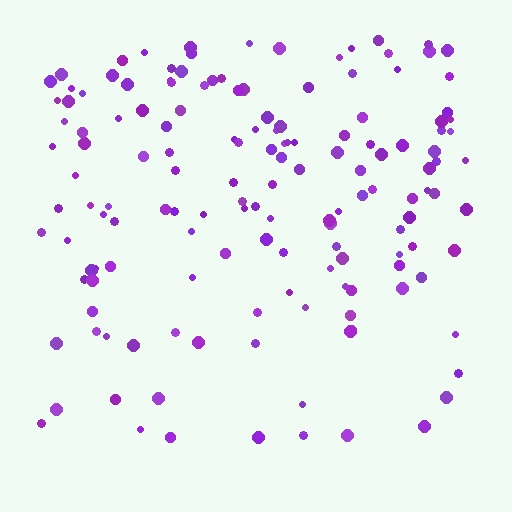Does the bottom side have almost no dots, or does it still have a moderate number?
Still a moderate number, just noticeably fewer than the top.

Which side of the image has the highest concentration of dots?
The top.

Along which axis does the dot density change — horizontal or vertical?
Vertical.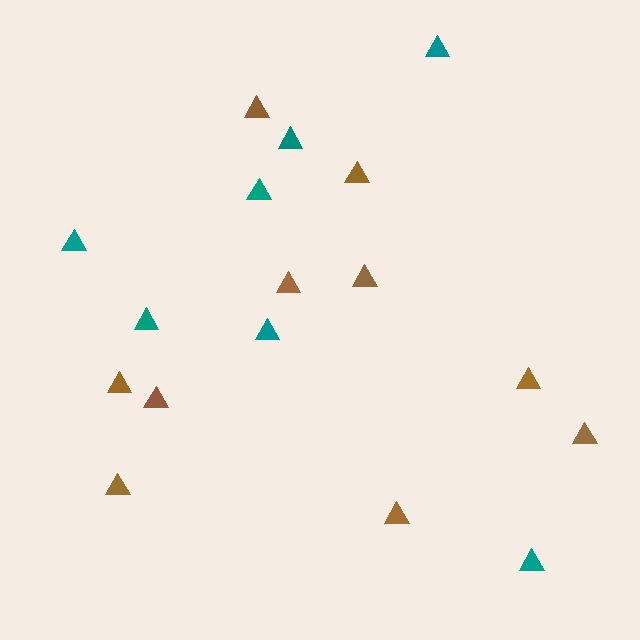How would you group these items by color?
There are 2 groups: one group of brown triangles (10) and one group of teal triangles (7).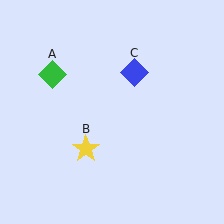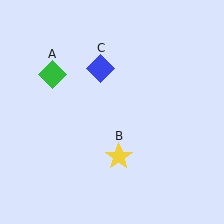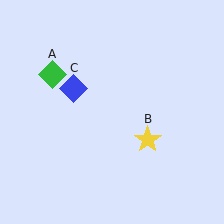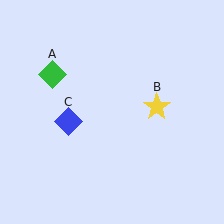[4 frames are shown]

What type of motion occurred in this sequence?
The yellow star (object B), blue diamond (object C) rotated counterclockwise around the center of the scene.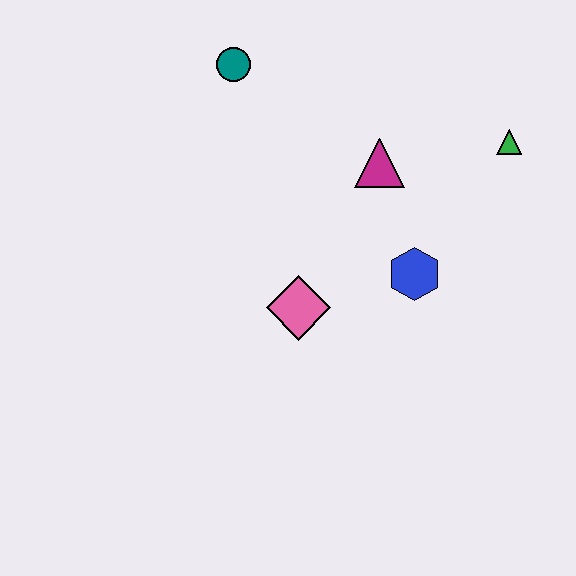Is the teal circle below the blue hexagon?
No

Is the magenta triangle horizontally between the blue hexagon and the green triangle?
No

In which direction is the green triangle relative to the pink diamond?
The green triangle is to the right of the pink diamond.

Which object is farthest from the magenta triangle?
The teal circle is farthest from the magenta triangle.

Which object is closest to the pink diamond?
The blue hexagon is closest to the pink diamond.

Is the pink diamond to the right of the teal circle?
Yes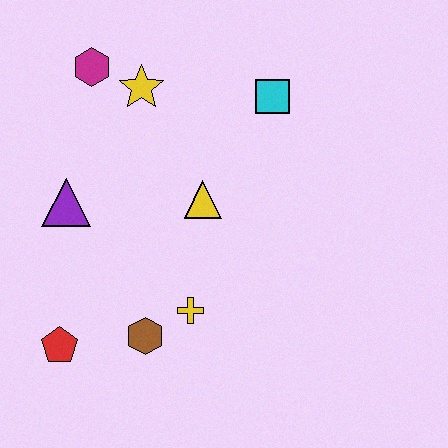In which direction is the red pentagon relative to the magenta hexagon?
The red pentagon is below the magenta hexagon.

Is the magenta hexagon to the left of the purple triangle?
No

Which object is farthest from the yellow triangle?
The red pentagon is farthest from the yellow triangle.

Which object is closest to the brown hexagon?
The yellow cross is closest to the brown hexagon.